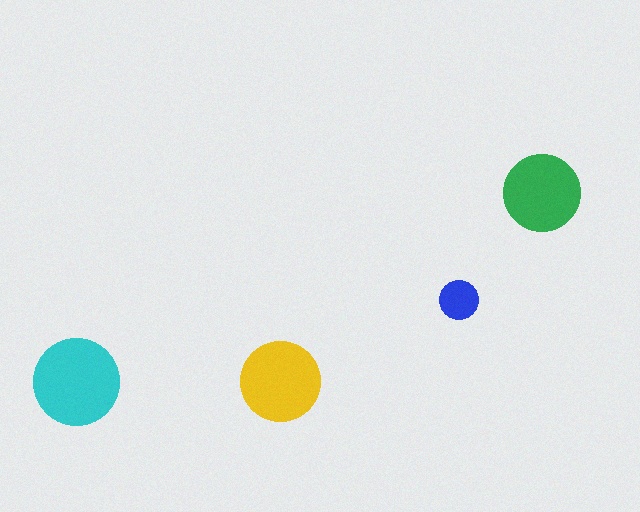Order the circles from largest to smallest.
the cyan one, the yellow one, the green one, the blue one.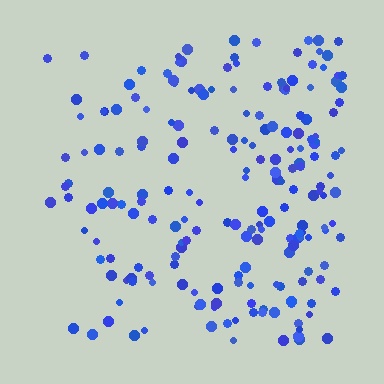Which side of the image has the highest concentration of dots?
The right.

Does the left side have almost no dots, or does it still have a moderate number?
Still a moderate number, just noticeably fewer than the right.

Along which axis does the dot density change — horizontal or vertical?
Horizontal.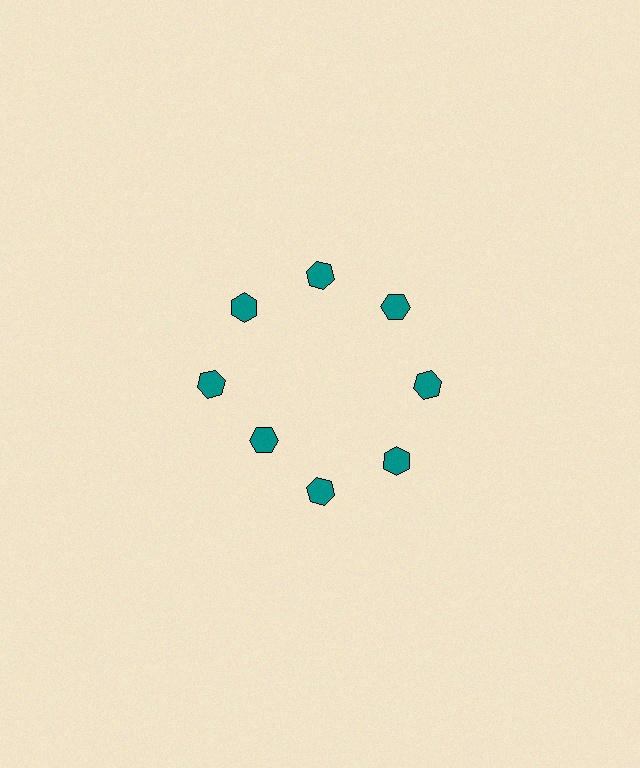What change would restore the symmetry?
The symmetry would be restored by moving it outward, back onto the ring so that all 8 hexagons sit at equal angles and equal distance from the center.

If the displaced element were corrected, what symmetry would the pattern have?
It would have 8-fold rotational symmetry — the pattern would map onto itself every 45 degrees.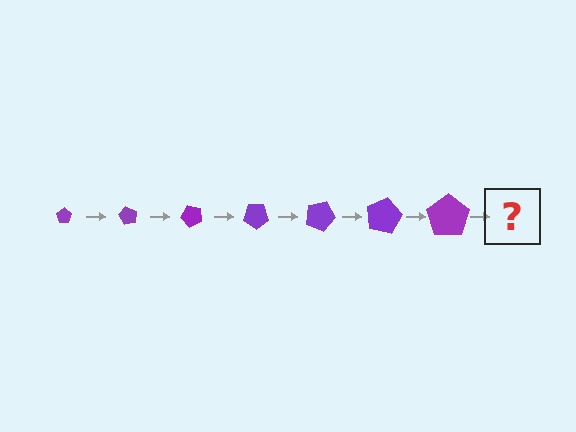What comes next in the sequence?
The next element should be a pentagon, larger than the previous one and rotated 420 degrees from the start.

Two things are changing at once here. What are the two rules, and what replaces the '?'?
The two rules are that the pentagon grows larger each step and it rotates 60 degrees each step. The '?' should be a pentagon, larger than the previous one and rotated 420 degrees from the start.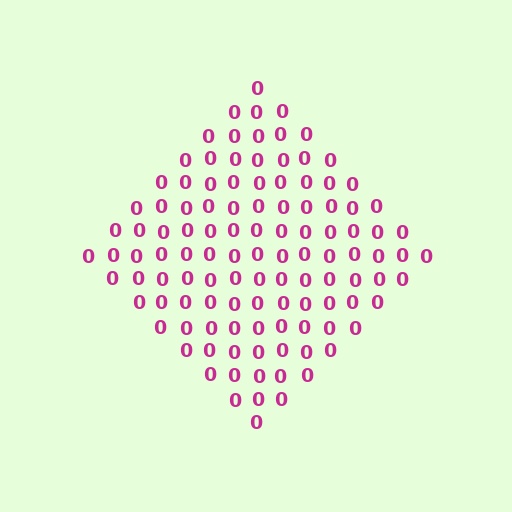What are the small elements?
The small elements are digit 0's.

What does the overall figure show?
The overall figure shows a diamond.